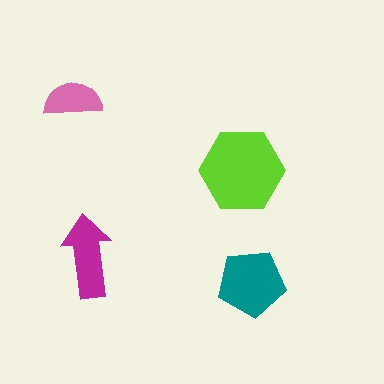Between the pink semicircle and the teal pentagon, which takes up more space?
The teal pentagon.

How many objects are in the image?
There are 4 objects in the image.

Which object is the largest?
The lime hexagon.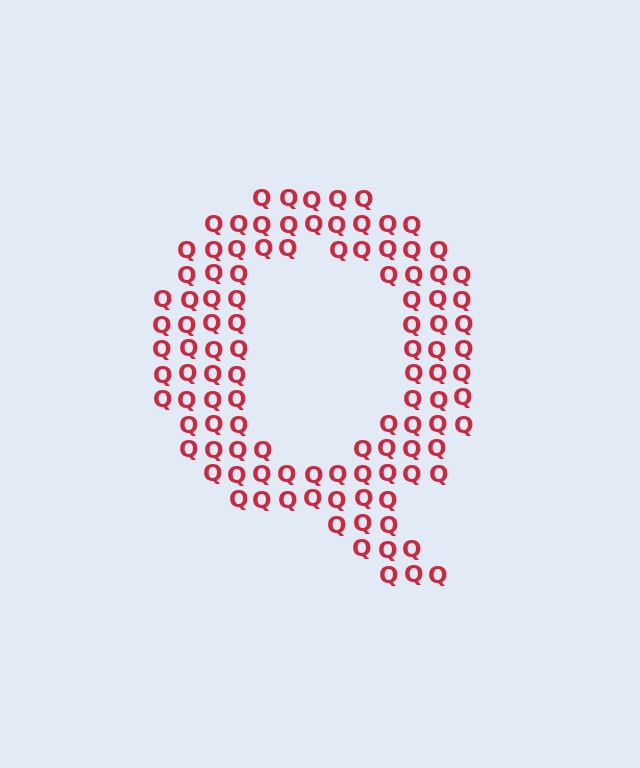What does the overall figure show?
The overall figure shows the letter Q.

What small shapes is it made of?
It is made of small letter Q's.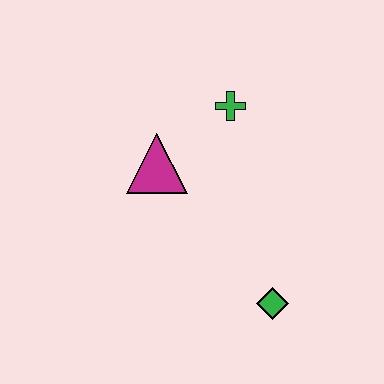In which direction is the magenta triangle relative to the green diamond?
The magenta triangle is above the green diamond.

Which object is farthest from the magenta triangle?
The green diamond is farthest from the magenta triangle.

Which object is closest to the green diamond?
The magenta triangle is closest to the green diamond.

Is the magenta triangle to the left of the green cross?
Yes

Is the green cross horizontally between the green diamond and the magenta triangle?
Yes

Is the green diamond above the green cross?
No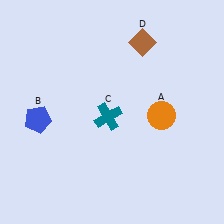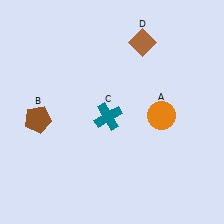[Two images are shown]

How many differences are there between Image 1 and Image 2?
There is 1 difference between the two images.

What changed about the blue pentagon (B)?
In Image 1, B is blue. In Image 2, it changed to brown.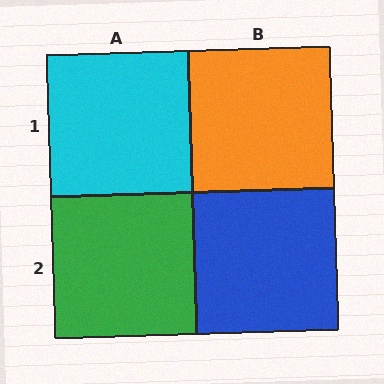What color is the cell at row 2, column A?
Green.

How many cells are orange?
1 cell is orange.